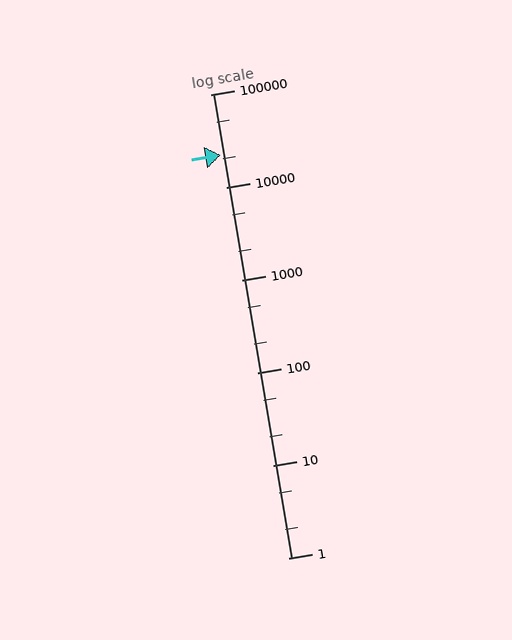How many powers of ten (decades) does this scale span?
The scale spans 5 decades, from 1 to 100000.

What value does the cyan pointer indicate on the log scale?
The pointer indicates approximately 22000.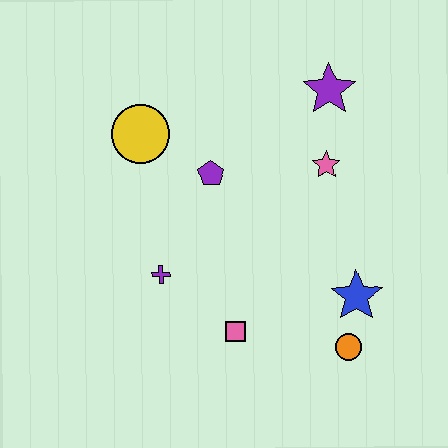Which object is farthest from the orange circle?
The yellow circle is farthest from the orange circle.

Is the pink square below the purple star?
Yes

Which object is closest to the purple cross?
The pink square is closest to the purple cross.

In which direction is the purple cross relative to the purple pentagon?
The purple cross is below the purple pentagon.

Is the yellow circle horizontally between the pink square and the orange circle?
No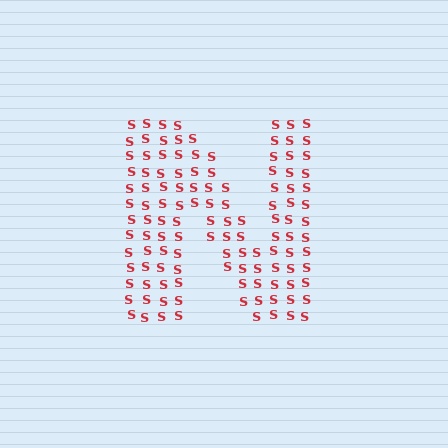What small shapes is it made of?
It is made of small letter S's.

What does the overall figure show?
The overall figure shows the letter N.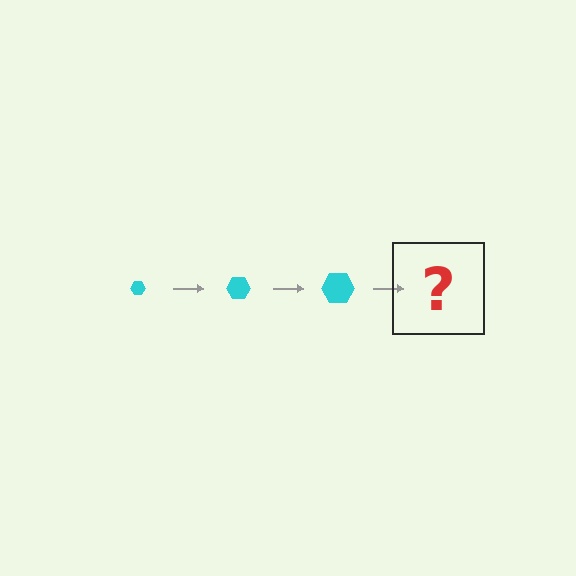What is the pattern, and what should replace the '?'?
The pattern is that the hexagon gets progressively larger each step. The '?' should be a cyan hexagon, larger than the previous one.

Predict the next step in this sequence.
The next step is a cyan hexagon, larger than the previous one.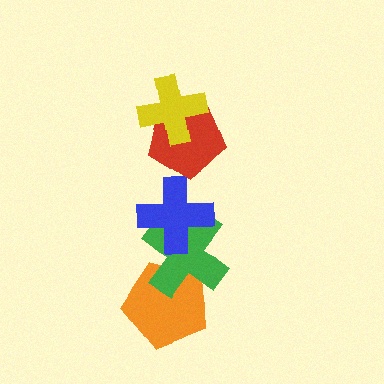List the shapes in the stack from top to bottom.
From top to bottom: the yellow cross, the red pentagon, the blue cross, the green cross, the orange pentagon.